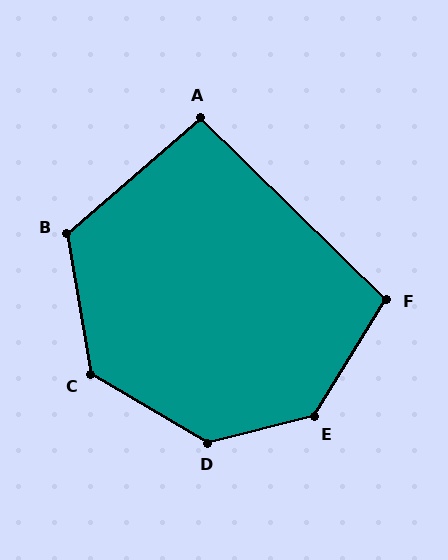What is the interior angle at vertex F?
Approximately 103 degrees (obtuse).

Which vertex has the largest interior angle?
D, at approximately 136 degrees.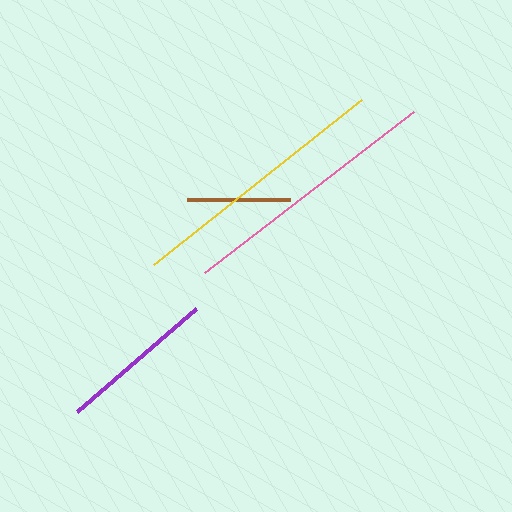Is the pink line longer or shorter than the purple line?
The pink line is longer than the purple line.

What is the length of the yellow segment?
The yellow segment is approximately 265 pixels long.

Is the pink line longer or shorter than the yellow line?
The yellow line is longer than the pink line.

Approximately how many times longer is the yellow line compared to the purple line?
The yellow line is approximately 1.7 times the length of the purple line.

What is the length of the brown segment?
The brown segment is approximately 104 pixels long.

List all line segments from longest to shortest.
From longest to shortest: yellow, pink, purple, brown.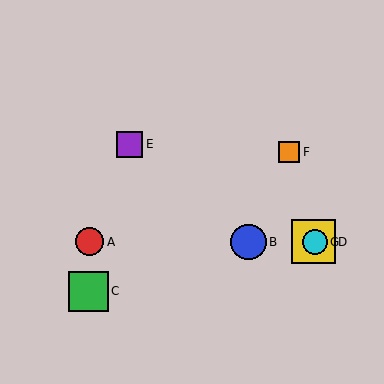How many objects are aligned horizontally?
4 objects (A, B, D, G) are aligned horizontally.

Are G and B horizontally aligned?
Yes, both are at y≈242.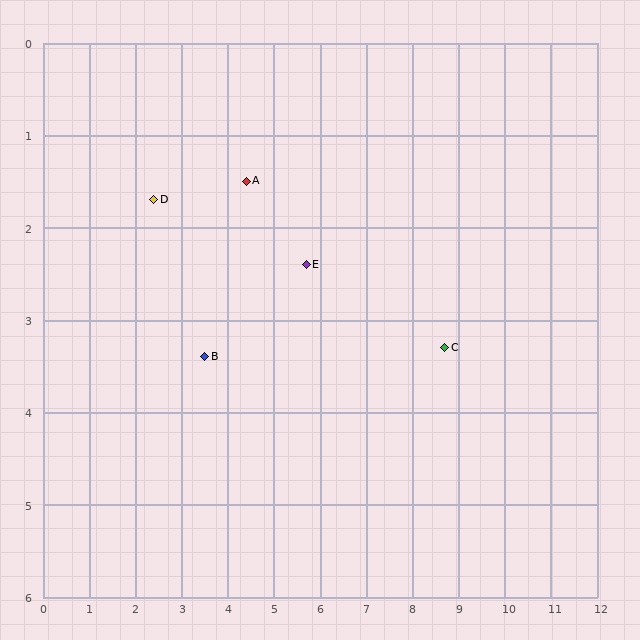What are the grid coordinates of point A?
Point A is at approximately (4.4, 1.5).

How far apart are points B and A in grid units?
Points B and A are about 2.1 grid units apart.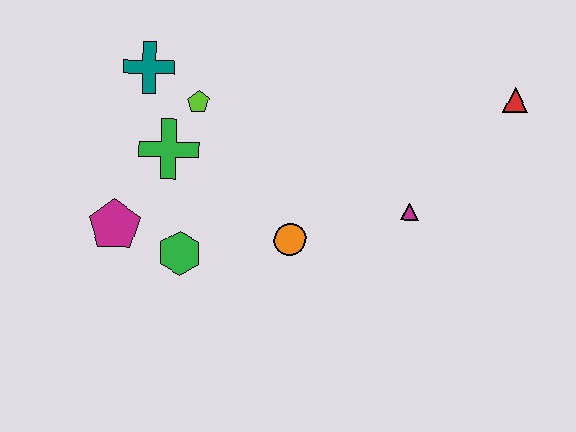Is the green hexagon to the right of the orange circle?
No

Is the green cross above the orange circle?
Yes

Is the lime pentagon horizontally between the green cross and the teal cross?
No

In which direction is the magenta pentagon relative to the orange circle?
The magenta pentagon is to the left of the orange circle.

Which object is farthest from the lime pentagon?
The red triangle is farthest from the lime pentagon.